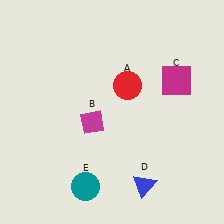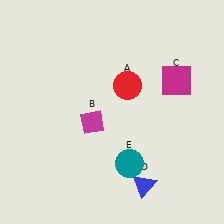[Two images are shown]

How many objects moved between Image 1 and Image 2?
1 object moved between the two images.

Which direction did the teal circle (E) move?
The teal circle (E) moved right.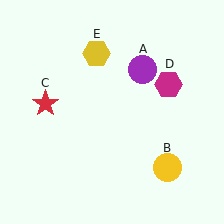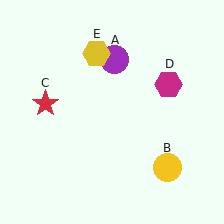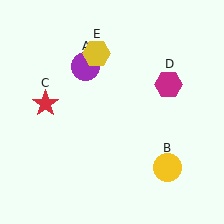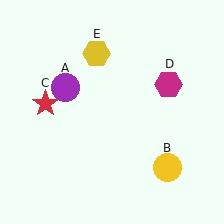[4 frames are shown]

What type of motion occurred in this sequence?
The purple circle (object A) rotated counterclockwise around the center of the scene.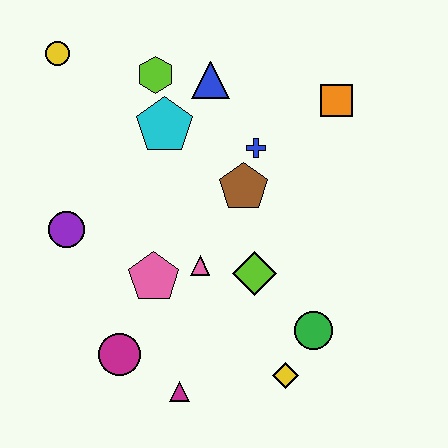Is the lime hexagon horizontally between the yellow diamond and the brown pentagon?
No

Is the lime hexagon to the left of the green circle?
Yes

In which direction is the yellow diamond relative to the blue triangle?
The yellow diamond is below the blue triangle.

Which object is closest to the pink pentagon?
The pink triangle is closest to the pink pentagon.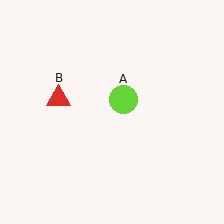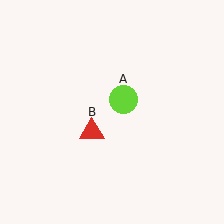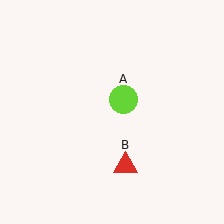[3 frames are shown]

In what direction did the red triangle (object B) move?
The red triangle (object B) moved down and to the right.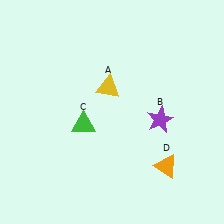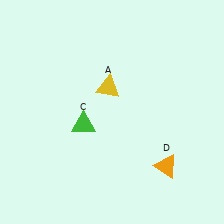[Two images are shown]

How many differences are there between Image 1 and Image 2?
There is 1 difference between the two images.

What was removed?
The purple star (B) was removed in Image 2.